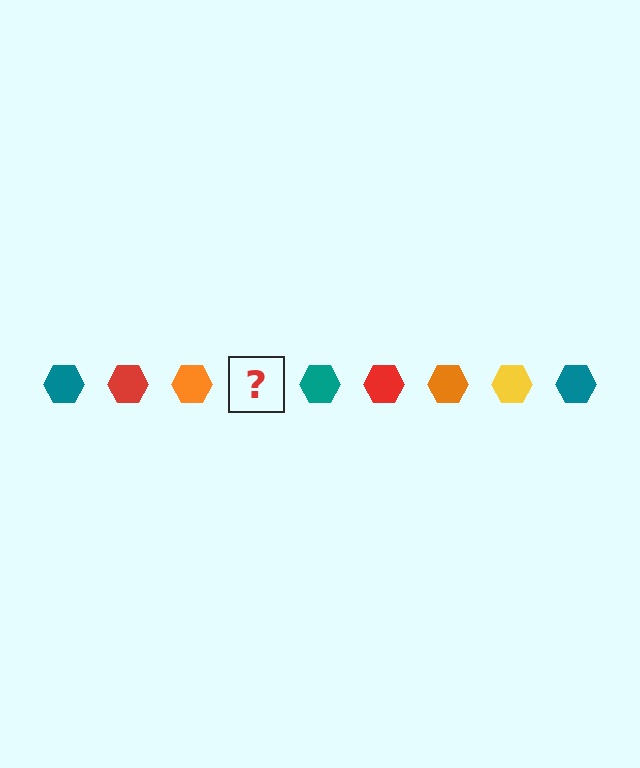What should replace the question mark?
The question mark should be replaced with a yellow hexagon.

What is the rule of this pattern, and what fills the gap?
The rule is that the pattern cycles through teal, red, orange, yellow hexagons. The gap should be filled with a yellow hexagon.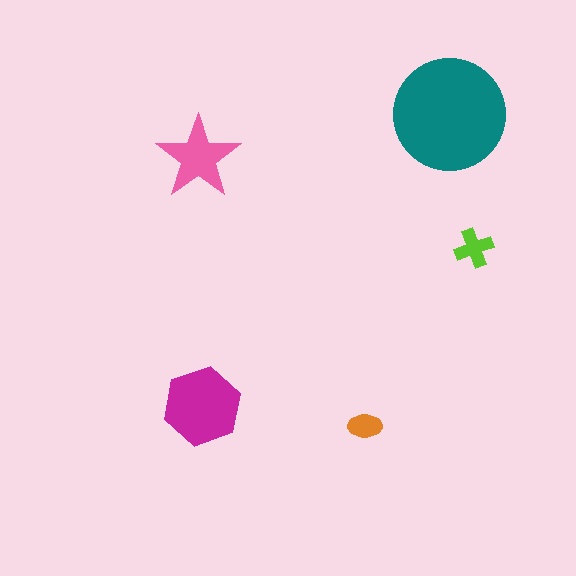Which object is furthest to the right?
The lime cross is rightmost.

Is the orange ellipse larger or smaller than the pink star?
Smaller.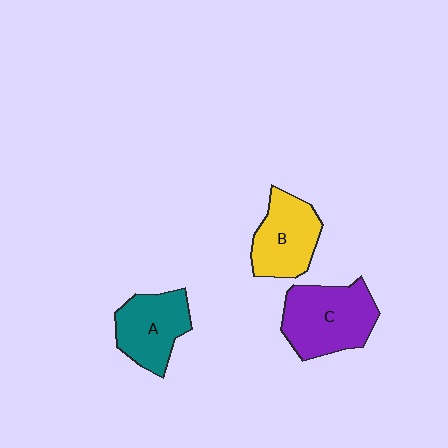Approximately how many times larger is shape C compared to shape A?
Approximately 1.3 times.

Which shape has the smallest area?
Shape A (teal).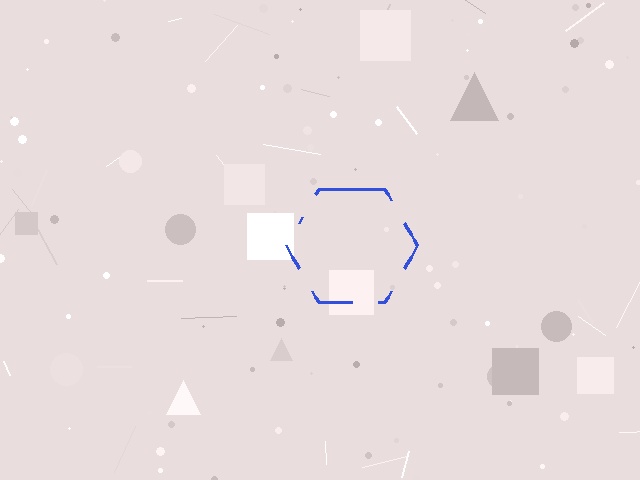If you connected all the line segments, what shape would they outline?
They would outline a hexagon.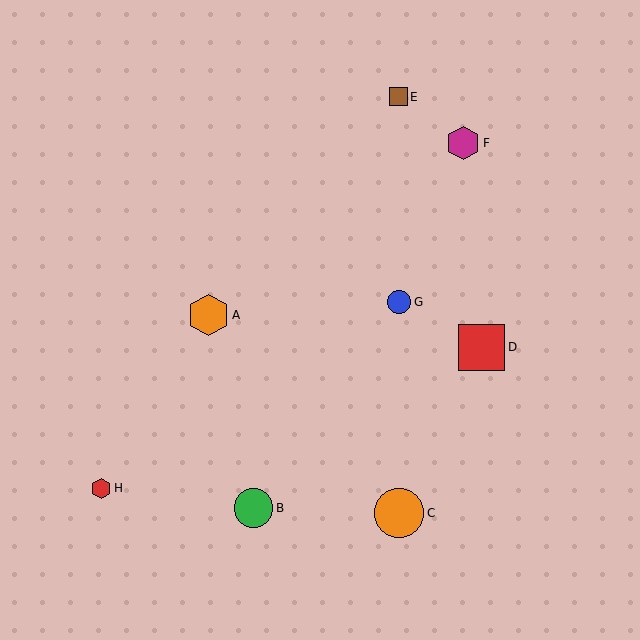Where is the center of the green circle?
The center of the green circle is at (253, 508).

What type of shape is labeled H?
Shape H is a red hexagon.